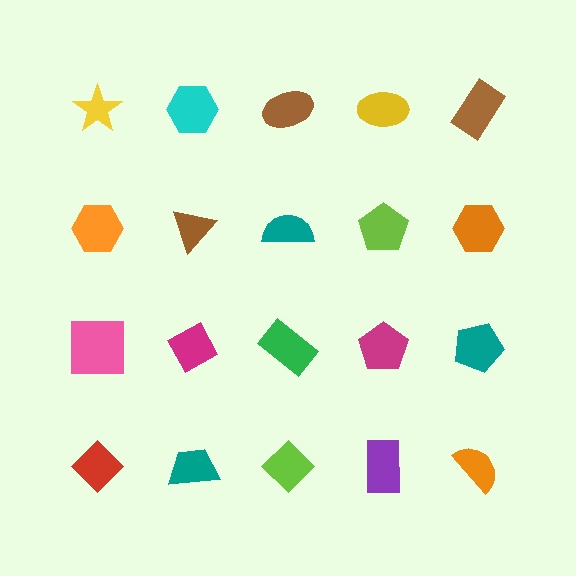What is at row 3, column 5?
A teal pentagon.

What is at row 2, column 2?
A brown triangle.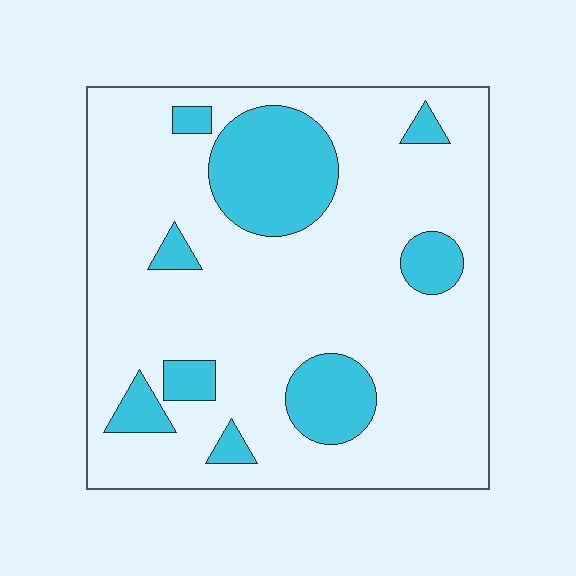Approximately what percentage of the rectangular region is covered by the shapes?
Approximately 20%.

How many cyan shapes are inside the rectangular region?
9.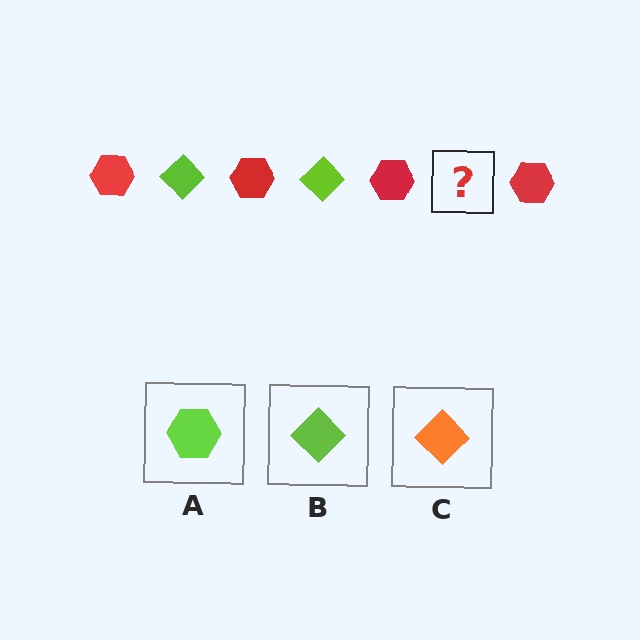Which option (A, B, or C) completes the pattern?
B.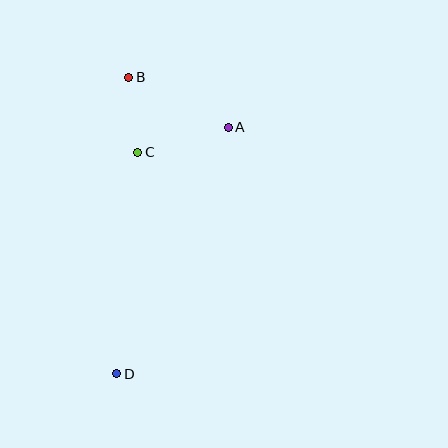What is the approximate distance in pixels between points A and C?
The distance between A and C is approximately 94 pixels.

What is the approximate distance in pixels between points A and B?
The distance between A and B is approximately 111 pixels.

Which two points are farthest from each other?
Points B and D are farthest from each other.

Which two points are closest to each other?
Points B and C are closest to each other.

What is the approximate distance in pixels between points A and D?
The distance between A and D is approximately 270 pixels.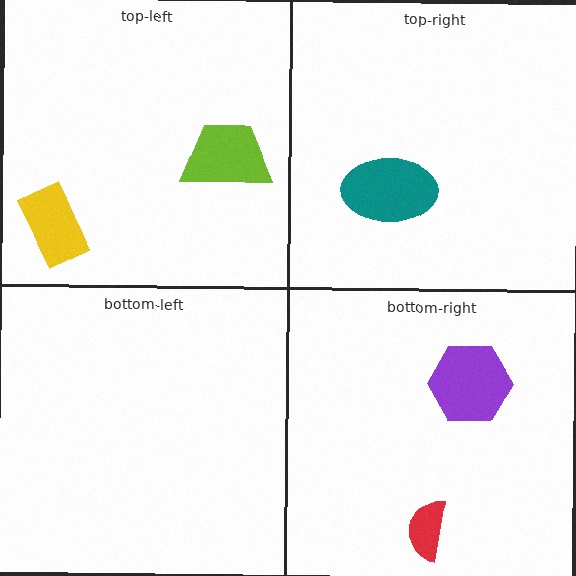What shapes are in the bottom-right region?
The purple hexagon, the red semicircle.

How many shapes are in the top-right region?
1.